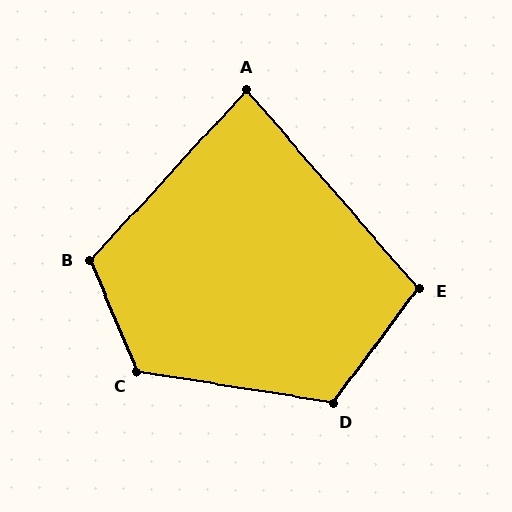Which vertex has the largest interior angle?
C, at approximately 122 degrees.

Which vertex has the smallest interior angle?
A, at approximately 84 degrees.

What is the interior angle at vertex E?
Approximately 102 degrees (obtuse).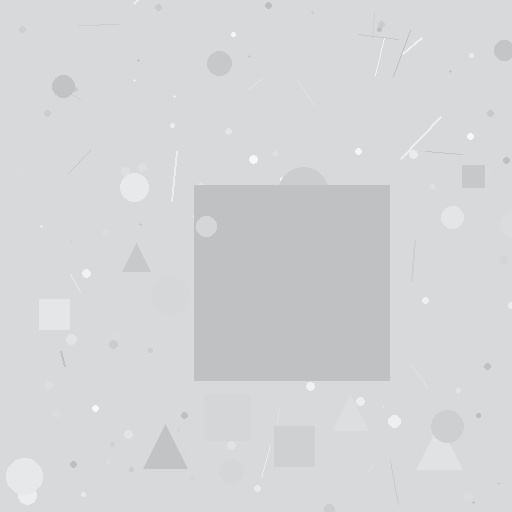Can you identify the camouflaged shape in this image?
The camouflaged shape is a square.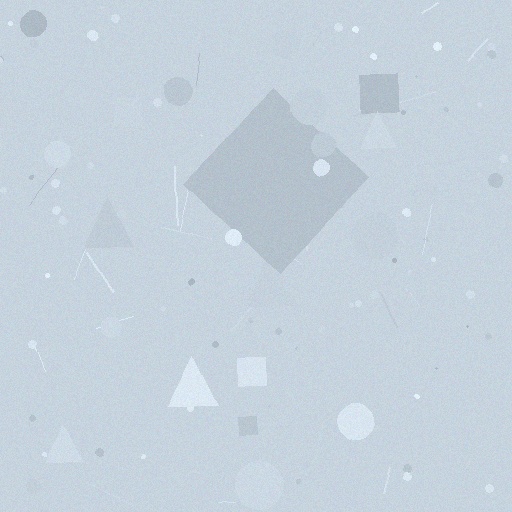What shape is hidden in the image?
A diamond is hidden in the image.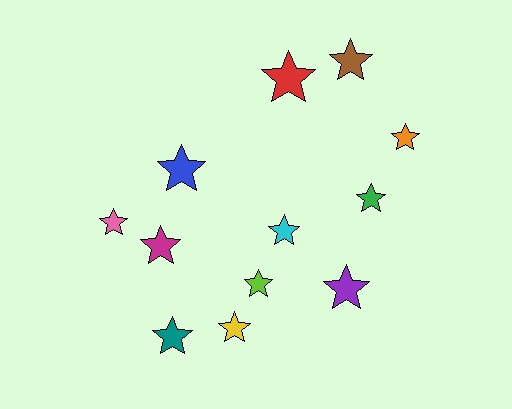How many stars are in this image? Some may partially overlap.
There are 12 stars.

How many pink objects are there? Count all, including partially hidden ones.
There is 1 pink object.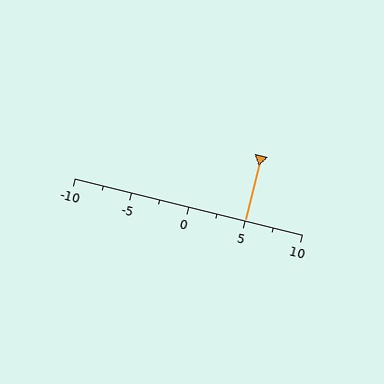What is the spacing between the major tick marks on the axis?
The major ticks are spaced 5 apart.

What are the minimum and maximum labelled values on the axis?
The axis runs from -10 to 10.